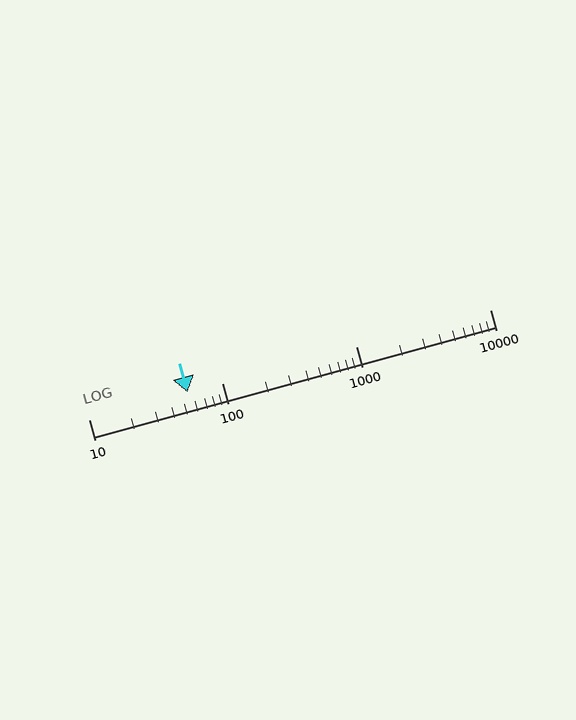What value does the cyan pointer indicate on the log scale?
The pointer indicates approximately 55.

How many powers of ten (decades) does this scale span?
The scale spans 3 decades, from 10 to 10000.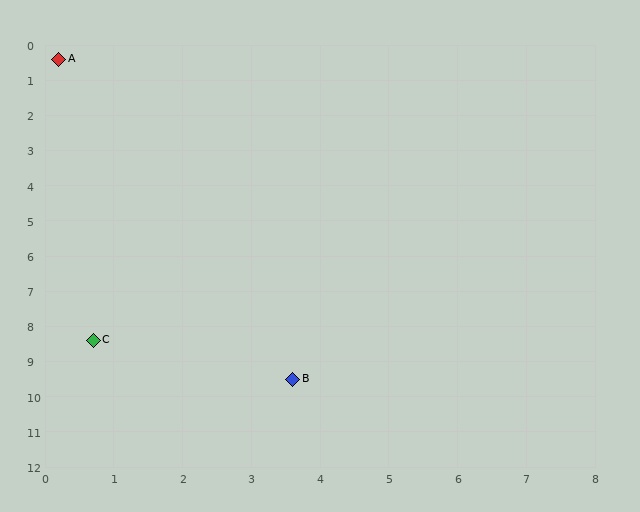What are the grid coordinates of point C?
Point C is at approximately (0.7, 8.4).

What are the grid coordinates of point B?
Point B is at approximately (3.6, 9.5).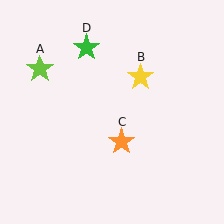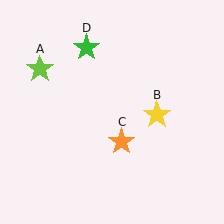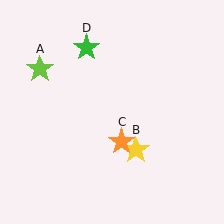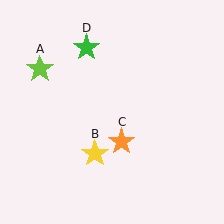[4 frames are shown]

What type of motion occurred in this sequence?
The yellow star (object B) rotated clockwise around the center of the scene.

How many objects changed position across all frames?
1 object changed position: yellow star (object B).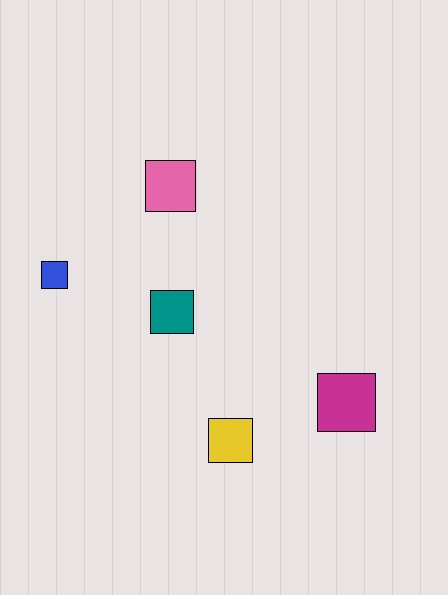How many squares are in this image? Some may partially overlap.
There are 5 squares.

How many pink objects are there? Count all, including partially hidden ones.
There is 1 pink object.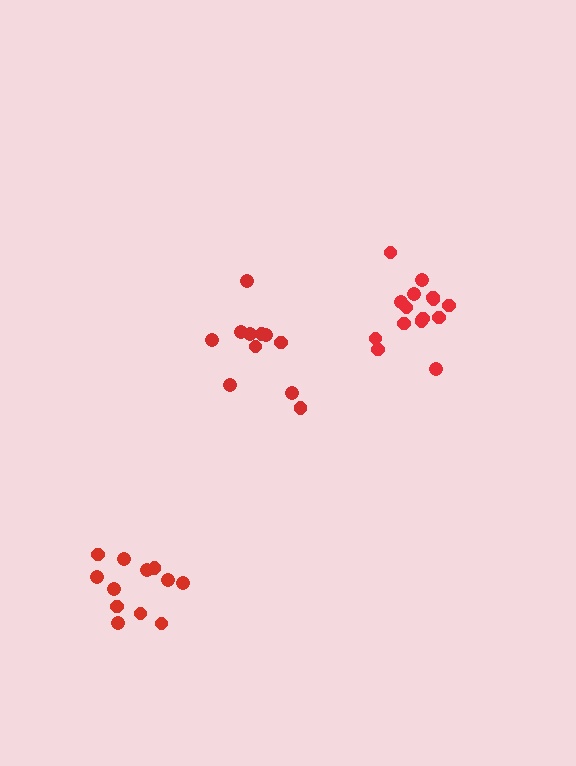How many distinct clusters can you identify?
There are 3 distinct clusters.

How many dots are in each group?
Group 1: 15 dots, Group 2: 12 dots, Group 3: 11 dots (38 total).